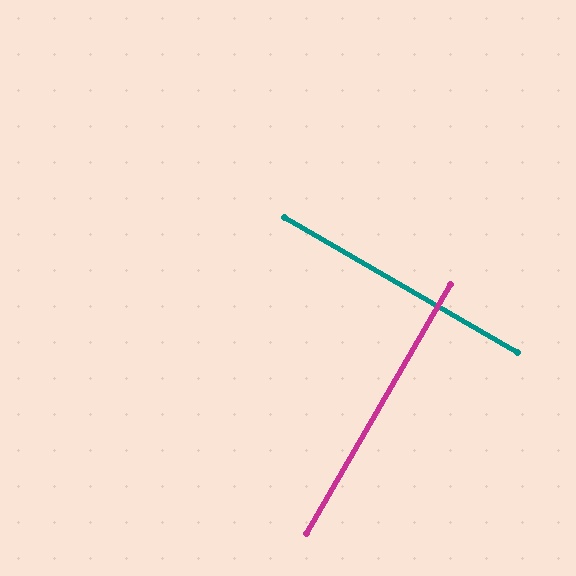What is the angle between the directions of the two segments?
Approximately 90 degrees.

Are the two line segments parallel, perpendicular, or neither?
Perpendicular — they meet at approximately 90°.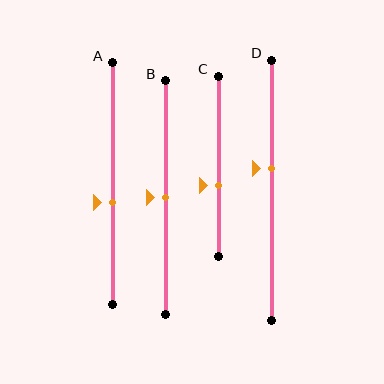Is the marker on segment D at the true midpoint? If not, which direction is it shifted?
No, the marker on segment D is shifted upward by about 8% of the segment length.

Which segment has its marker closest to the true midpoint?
Segment B has its marker closest to the true midpoint.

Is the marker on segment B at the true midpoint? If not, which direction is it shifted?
Yes, the marker on segment B is at the true midpoint.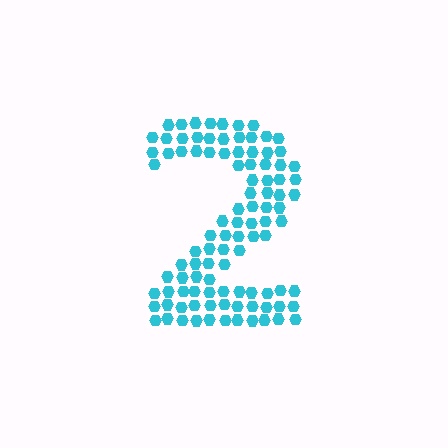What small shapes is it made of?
It is made of small hexagons.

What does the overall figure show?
The overall figure shows the digit 2.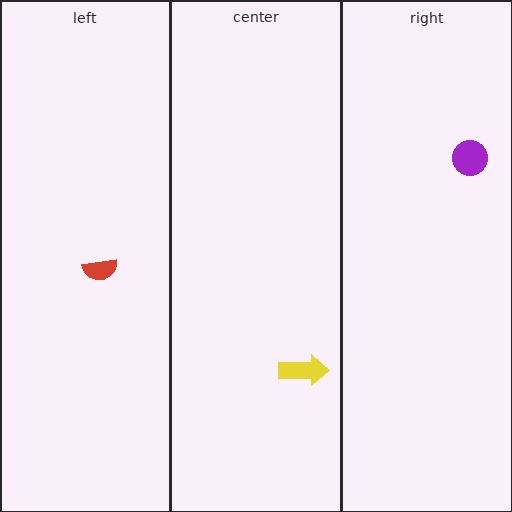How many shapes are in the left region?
1.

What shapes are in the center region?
The yellow arrow.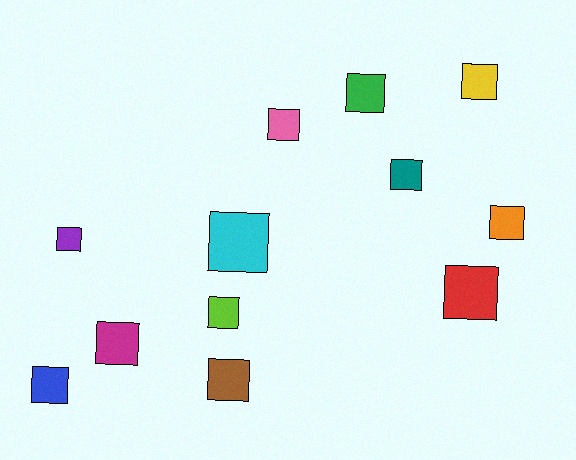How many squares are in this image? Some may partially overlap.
There are 12 squares.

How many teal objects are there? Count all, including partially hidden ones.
There is 1 teal object.